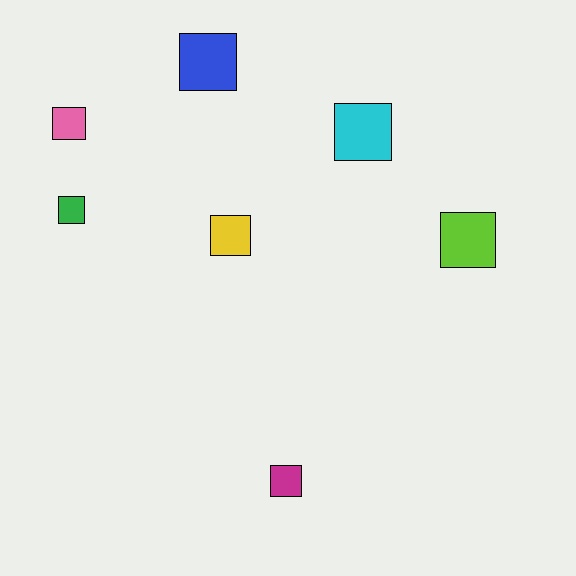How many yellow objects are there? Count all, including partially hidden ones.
There is 1 yellow object.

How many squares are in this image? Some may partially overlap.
There are 7 squares.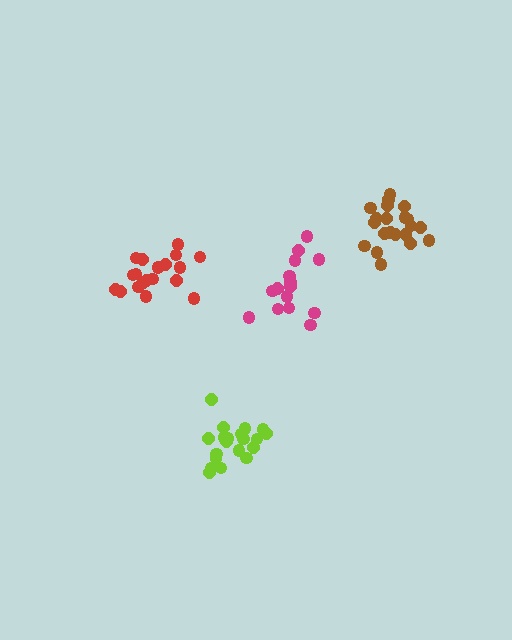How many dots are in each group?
Group 1: 21 dots, Group 2: 15 dots, Group 3: 20 dots, Group 4: 19 dots (75 total).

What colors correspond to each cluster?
The clusters are colored: brown, magenta, lime, red.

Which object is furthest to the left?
The red cluster is leftmost.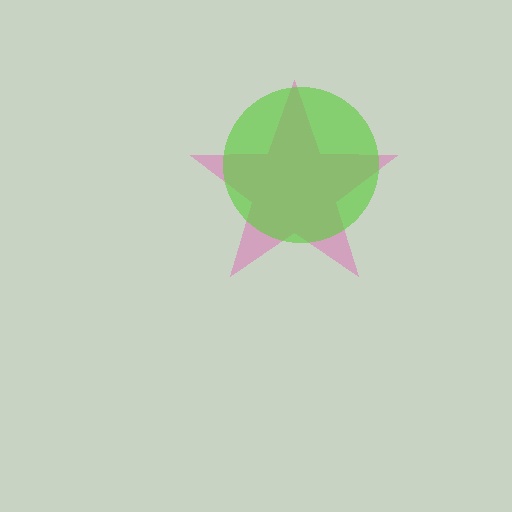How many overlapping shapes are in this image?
There are 2 overlapping shapes in the image.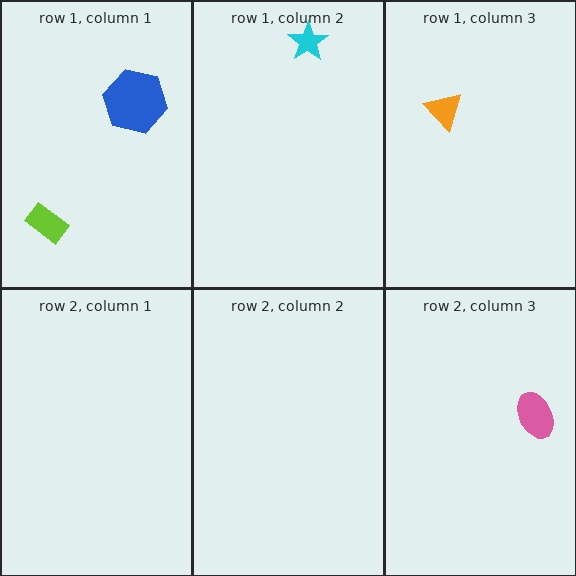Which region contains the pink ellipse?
The row 2, column 3 region.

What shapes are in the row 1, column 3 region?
The orange triangle.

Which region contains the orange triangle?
The row 1, column 3 region.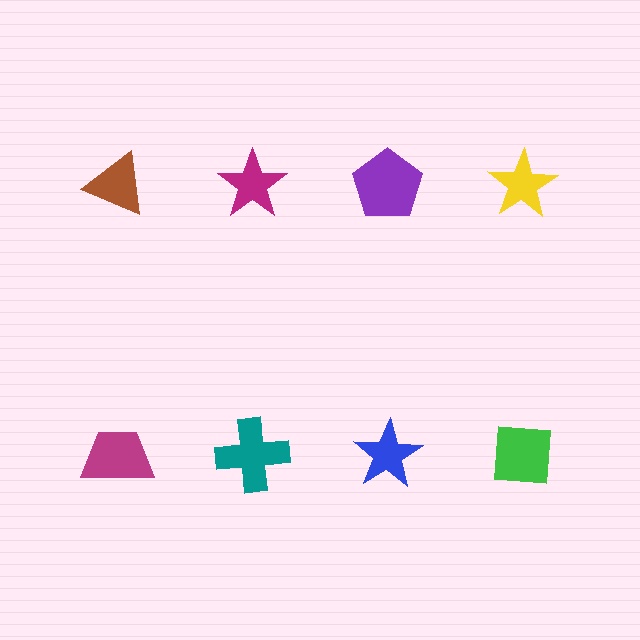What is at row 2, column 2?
A teal cross.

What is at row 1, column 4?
A yellow star.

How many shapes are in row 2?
4 shapes.